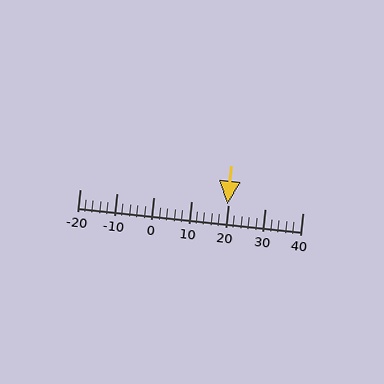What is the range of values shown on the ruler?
The ruler shows values from -20 to 40.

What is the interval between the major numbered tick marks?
The major tick marks are spaced 10 units apart.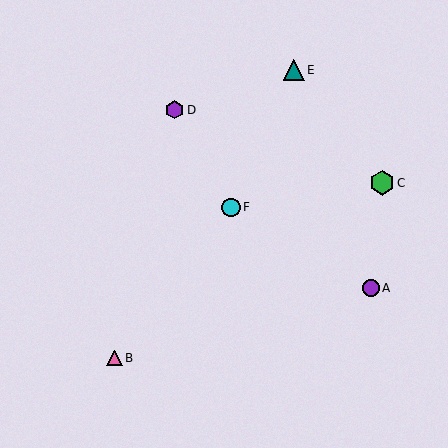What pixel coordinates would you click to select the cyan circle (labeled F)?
Click at (231, 207) to select the cyan circle F.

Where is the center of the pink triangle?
The center of the pink triangle is at (114, 358).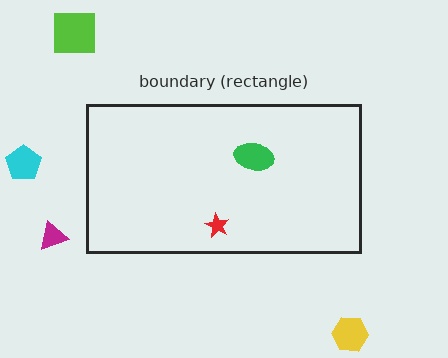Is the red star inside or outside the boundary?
Inside.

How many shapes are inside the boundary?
2 inside, 4 outside.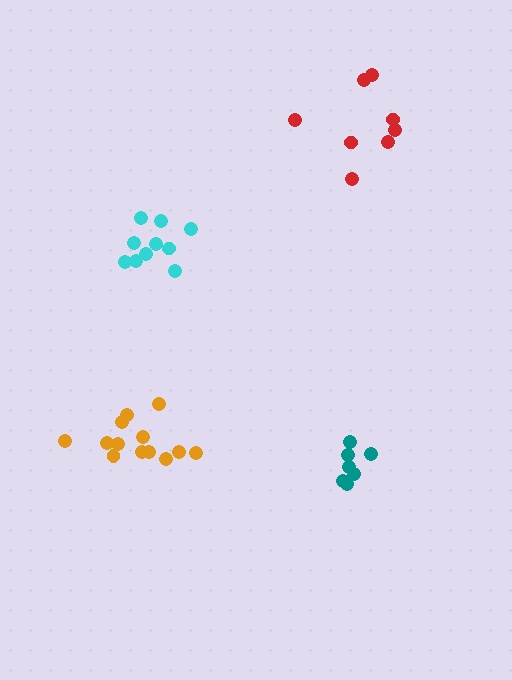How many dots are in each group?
Group 1: 8 dots, Group 2: 13 dots, Group 3: 10 dots, Group 4: 7 dots (38 total).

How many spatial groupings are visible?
There are 4 spatial groupings.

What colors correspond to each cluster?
The clusters are colored: red, orange, cyan, teal.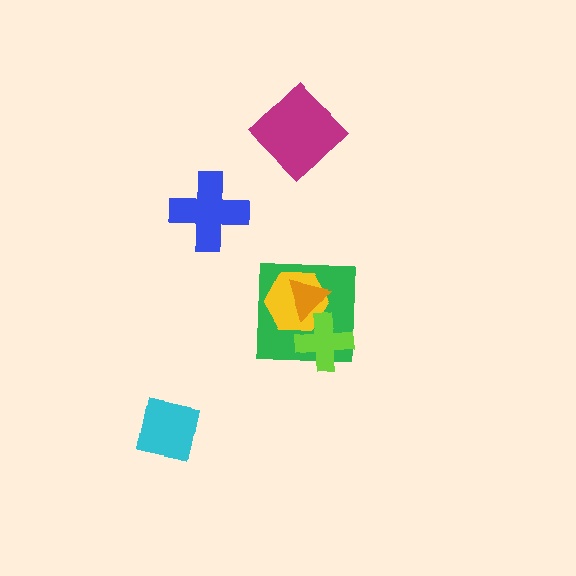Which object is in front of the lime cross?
The orange triangle is in front of the lime cross.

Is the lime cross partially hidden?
Yes, it is partially covered by another shape.